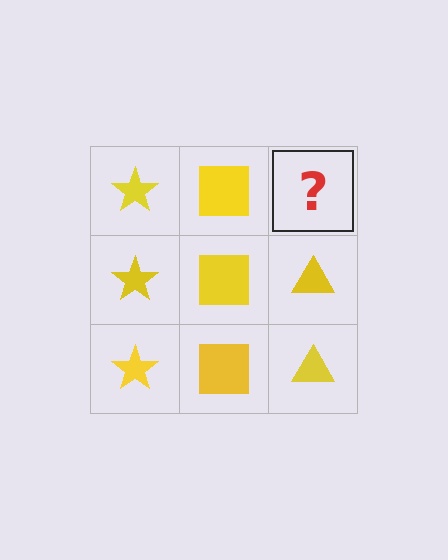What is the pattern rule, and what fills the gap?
The rule is that each column has a consistent shape. The gap should be filled with a yellow triangle.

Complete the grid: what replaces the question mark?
The question mark should be replaced with a yellow triangle.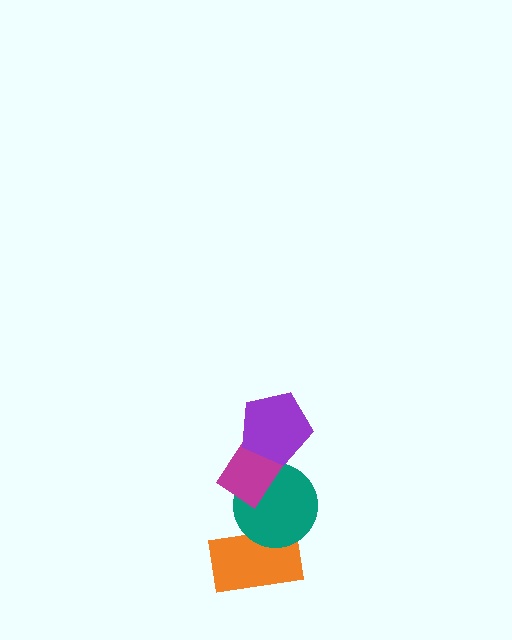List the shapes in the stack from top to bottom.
From top to bottom: the purple pentagon, the magenta rectangle, the teal circle, the orange rectangle.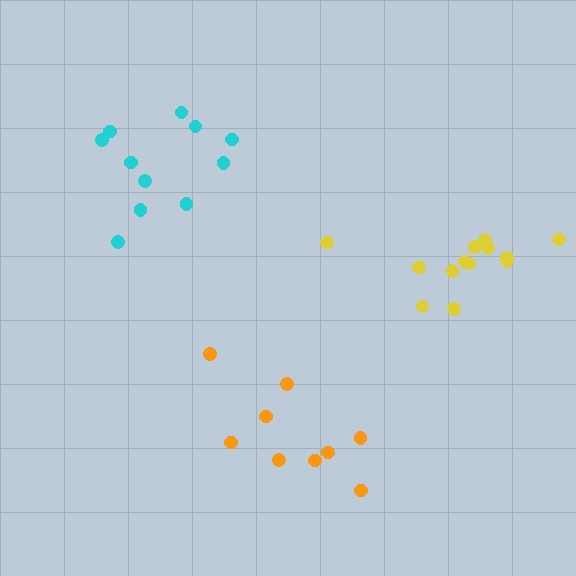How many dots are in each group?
Group 1: 9 dots, Group 2: 11 dots, Group 3: 13 dots (33 total).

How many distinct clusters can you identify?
There are 3 distinct clusters.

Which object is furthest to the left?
The cyan cluster is leftmost.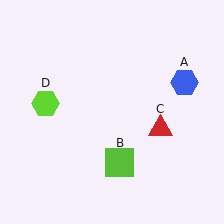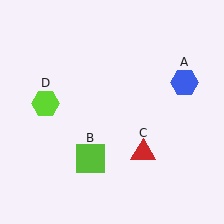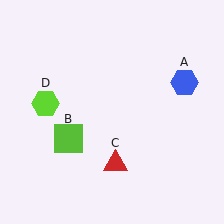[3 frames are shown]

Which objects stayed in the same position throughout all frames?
Blue hexagon (object A) and lime hexagon (object D) remained stationary.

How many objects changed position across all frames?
2 objects changed position: lime square (object B), red triangle (object C).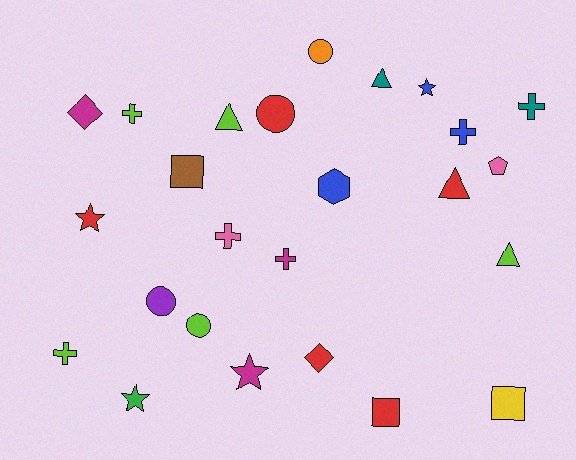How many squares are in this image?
There are 3 squares.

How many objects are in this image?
There are 25 objects.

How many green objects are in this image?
There is 1 green object.